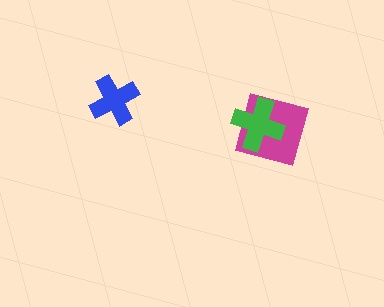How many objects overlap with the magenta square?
1 object overlaps with the magenta square.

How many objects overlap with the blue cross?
0 objects overlap with the blue cross.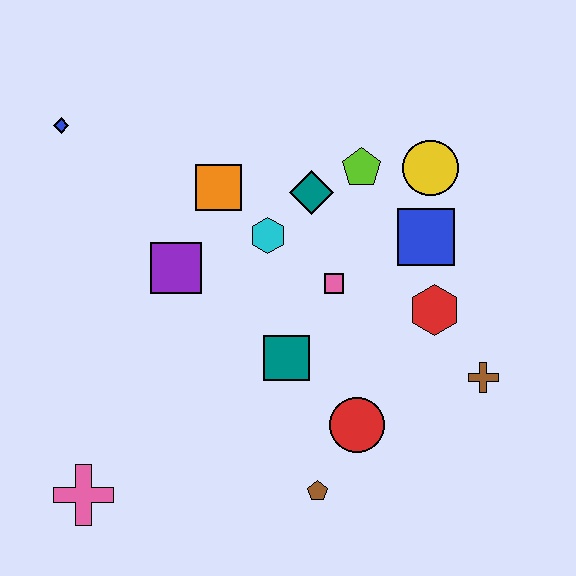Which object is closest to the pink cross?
The brown pentagon is closest to the pink cross.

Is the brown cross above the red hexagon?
No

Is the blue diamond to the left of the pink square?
Yes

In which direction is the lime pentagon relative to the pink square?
The lime pentagon is above the pink square.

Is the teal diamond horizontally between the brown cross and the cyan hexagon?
Yes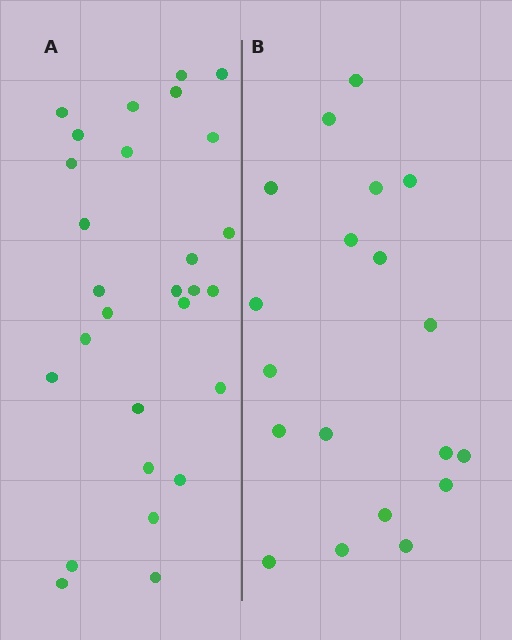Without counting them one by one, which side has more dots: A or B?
Region A (the left region) has more dots.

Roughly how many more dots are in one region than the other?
Region A has roughly 8 or so more dots than region B.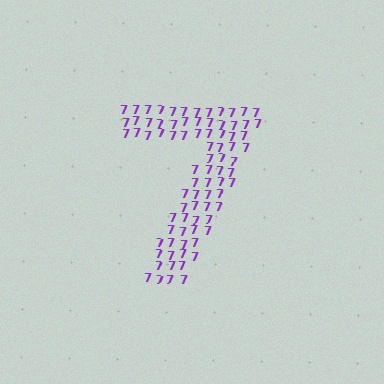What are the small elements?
The small elements are digit 7's.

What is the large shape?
The large shape is the digit 7.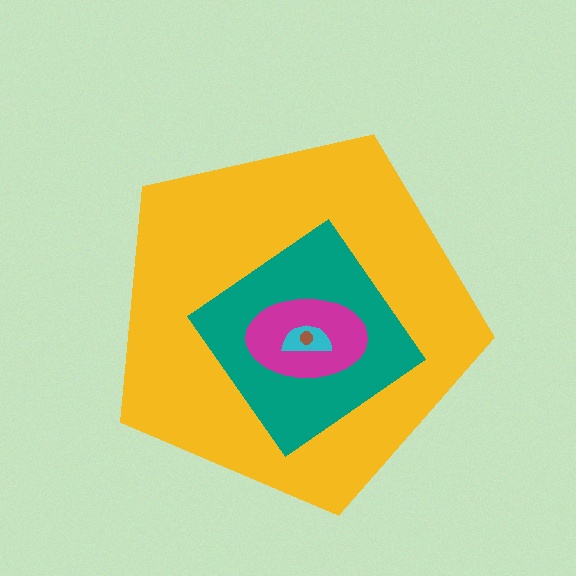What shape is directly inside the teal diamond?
The magenta ellipse.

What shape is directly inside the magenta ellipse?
The cyan semicircle.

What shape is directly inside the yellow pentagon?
The teal diamond.